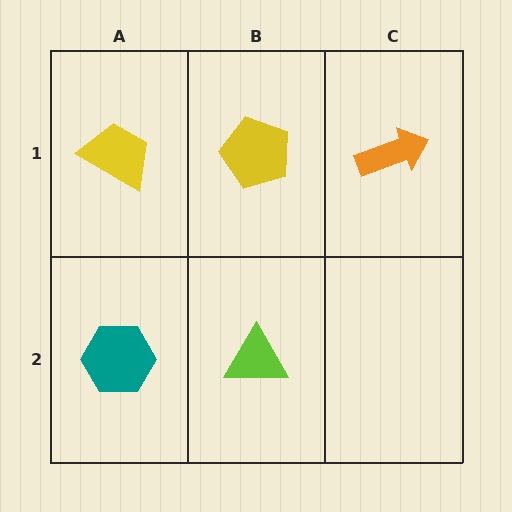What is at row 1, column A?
A yellow trapezoid.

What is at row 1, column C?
An orange arrow.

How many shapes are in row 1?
3 shapes.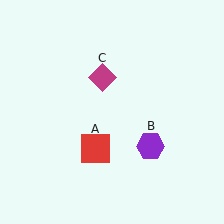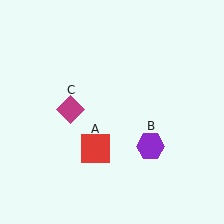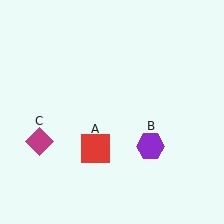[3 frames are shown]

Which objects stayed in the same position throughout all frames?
Red square (object A) and purple hexagon (object B) remained stationary.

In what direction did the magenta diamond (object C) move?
The magenta diamond (object C) moved down and to the left.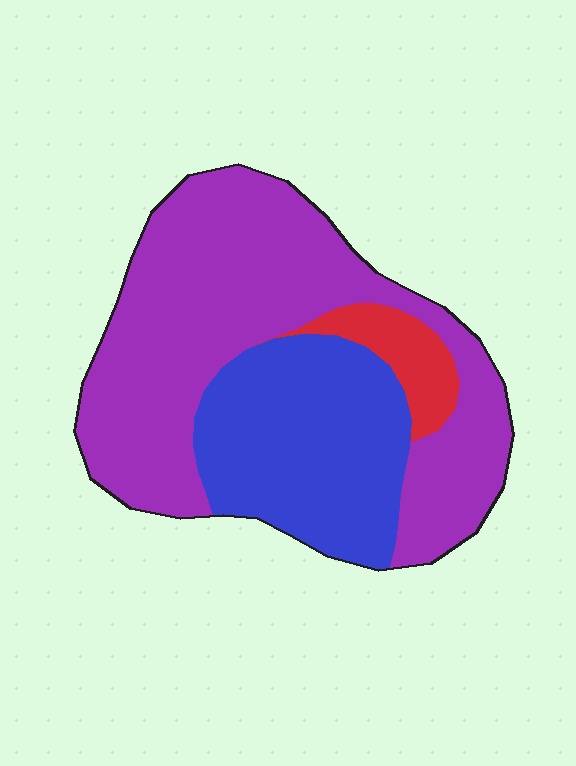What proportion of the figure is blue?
Blue takes up about one third (1/3) of the figure.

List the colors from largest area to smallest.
From largest to smallest: purple, blue, red.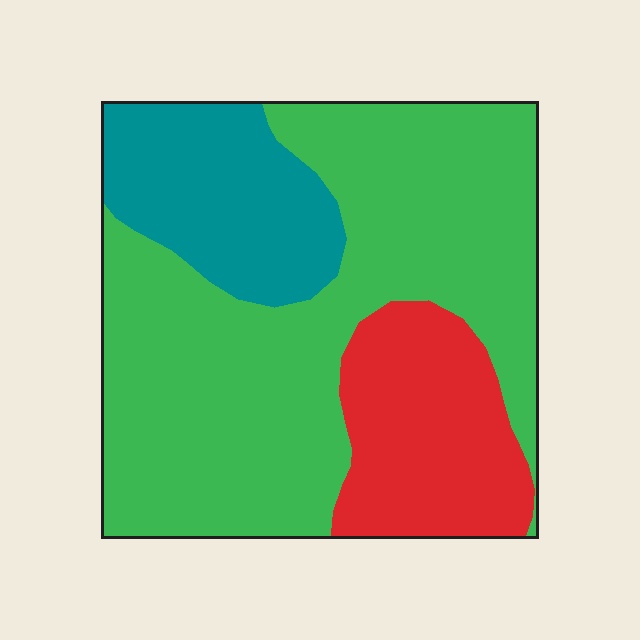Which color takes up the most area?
Green, at roughly 60%.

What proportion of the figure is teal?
Teal takes up about one fifth (1/5) of the figure.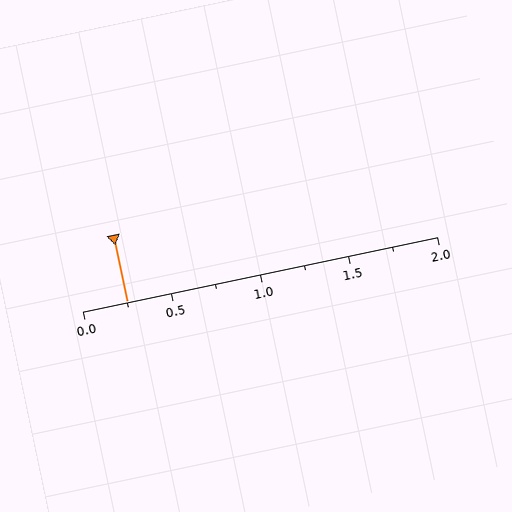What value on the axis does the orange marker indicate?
The marker indicates approximately 0.25.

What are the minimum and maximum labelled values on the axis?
The axis runs from 0.0 to 2.0.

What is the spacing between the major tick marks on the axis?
The major ticks are spaced 0.5 apart.